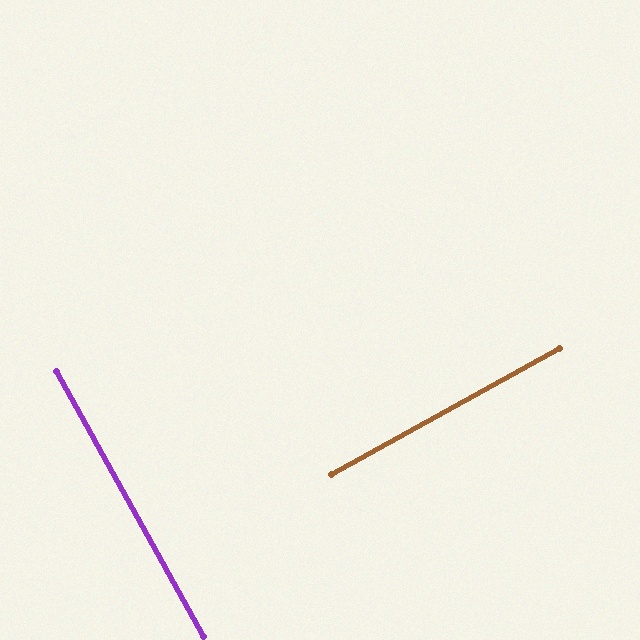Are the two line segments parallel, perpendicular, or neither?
Perpendicular — they meet at approximately 90°.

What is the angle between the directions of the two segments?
Approximately 90 degrees.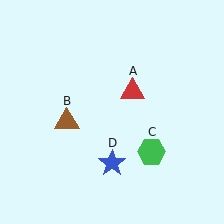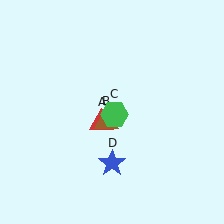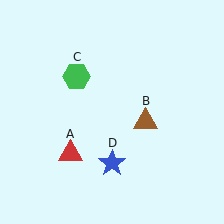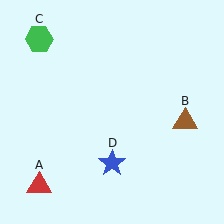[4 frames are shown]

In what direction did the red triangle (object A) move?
The red triangle (object A) moved down and to the left.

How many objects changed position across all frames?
3 objects changed position: red triangle (object A), brown triangle (object B), green hexagon (object C).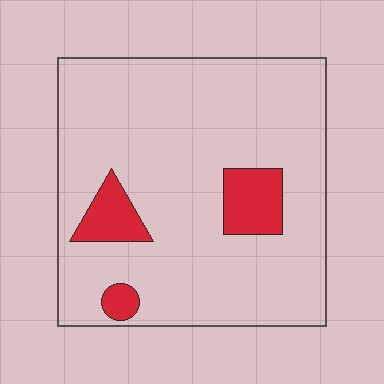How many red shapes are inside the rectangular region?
3.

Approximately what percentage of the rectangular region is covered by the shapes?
Approximately 10%.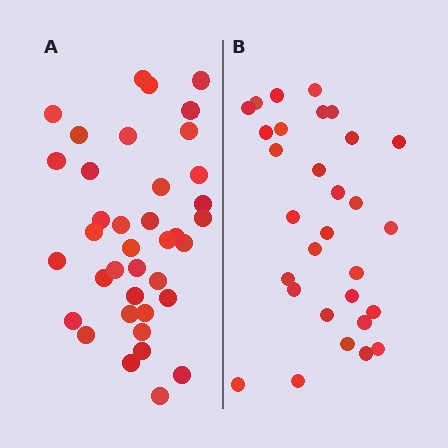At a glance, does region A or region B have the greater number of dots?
Region A (the left region) has more dots.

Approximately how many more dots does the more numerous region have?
Region A has roughly 8 or so more dots than region B.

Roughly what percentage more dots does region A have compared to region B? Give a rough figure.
About 25% more.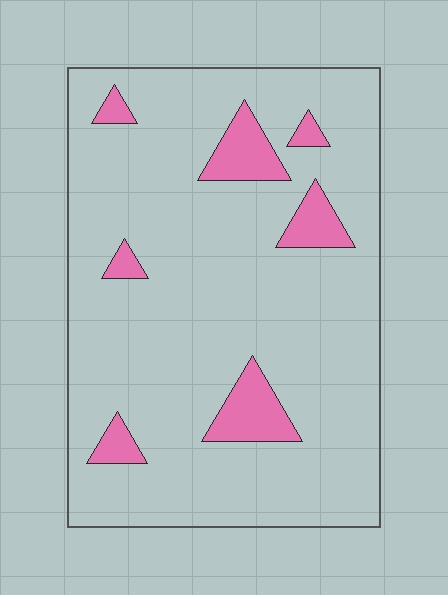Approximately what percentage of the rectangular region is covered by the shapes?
Approximately 10%.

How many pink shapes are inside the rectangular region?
7.